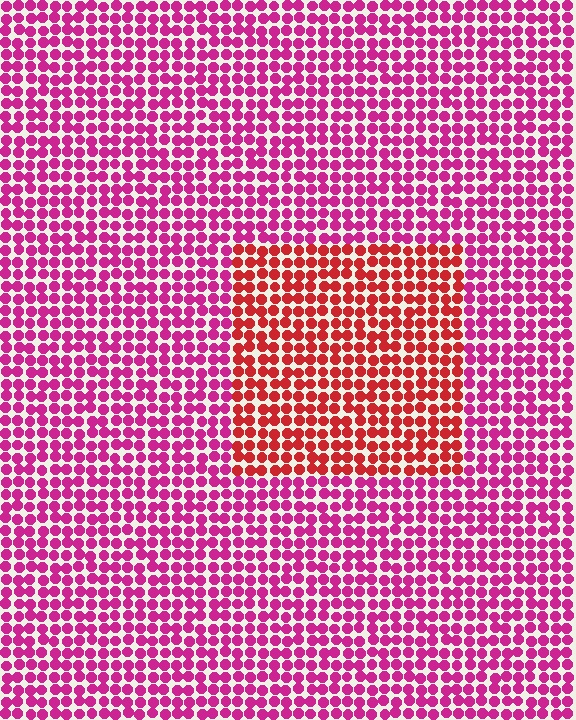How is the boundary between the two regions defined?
The boundary is defined purely by a slight shift in hue (about 36 degrees). Spacing, size, and orientation are identical on both sides.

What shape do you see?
I see a rectangle.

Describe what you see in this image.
The image is filled with small magenta elements in a uniform arrangement. A rectangle-shaped region is visible where the elements are tinted to a slightly different hue, forming a subtle color boundary.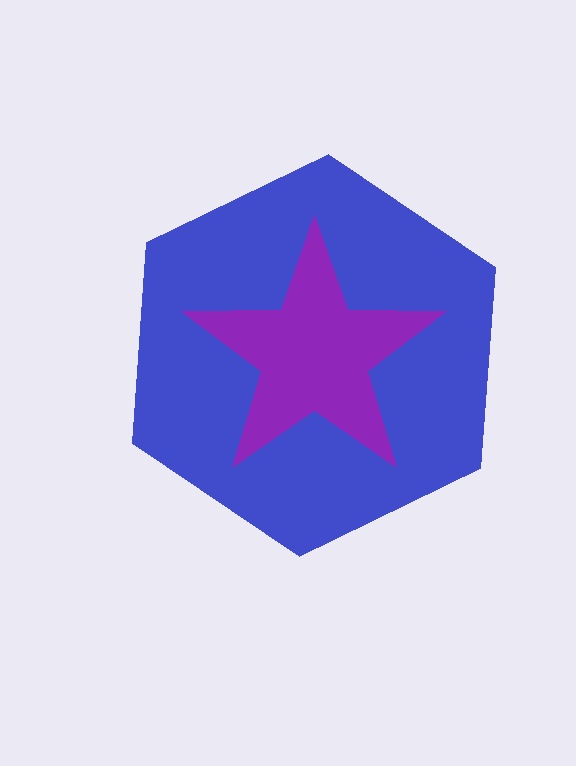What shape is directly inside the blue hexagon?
The purple star.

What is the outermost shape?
The blue hexagon.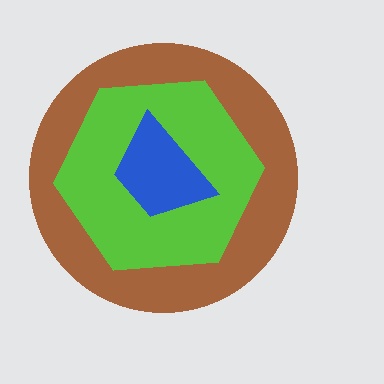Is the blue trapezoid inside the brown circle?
Yes.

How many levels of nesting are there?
3.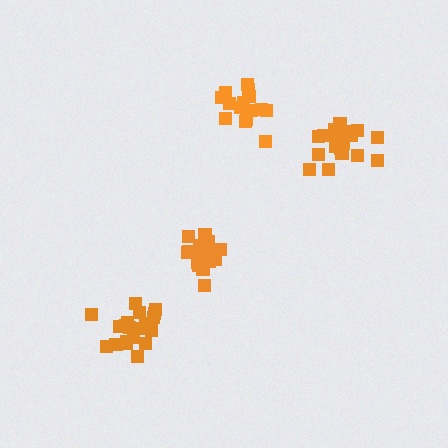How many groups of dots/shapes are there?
There are 4 groups.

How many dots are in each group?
Group 1: 15 dots, Group 2: 20 dots, Group 3: 20 dots, Group 4: 15 dots (70 total).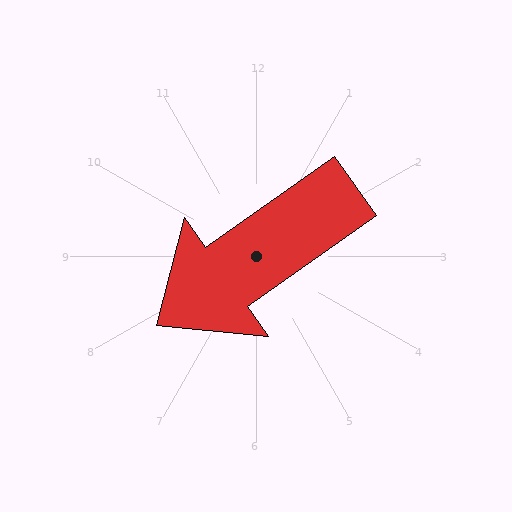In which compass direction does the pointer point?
Southwest.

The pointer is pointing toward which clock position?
Roughly 8 o'clock.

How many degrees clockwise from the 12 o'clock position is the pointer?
Approximately 235 degrees.